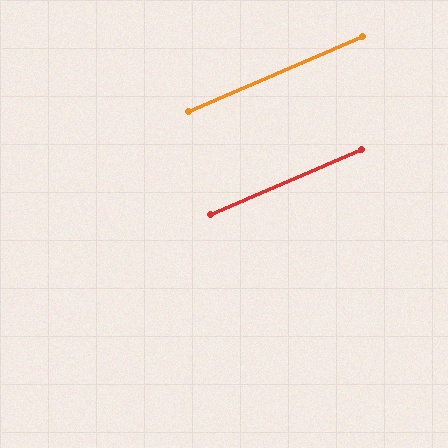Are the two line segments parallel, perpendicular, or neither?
Parallel — their directions differ by only 0.0°.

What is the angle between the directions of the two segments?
Approximately 0 degrees.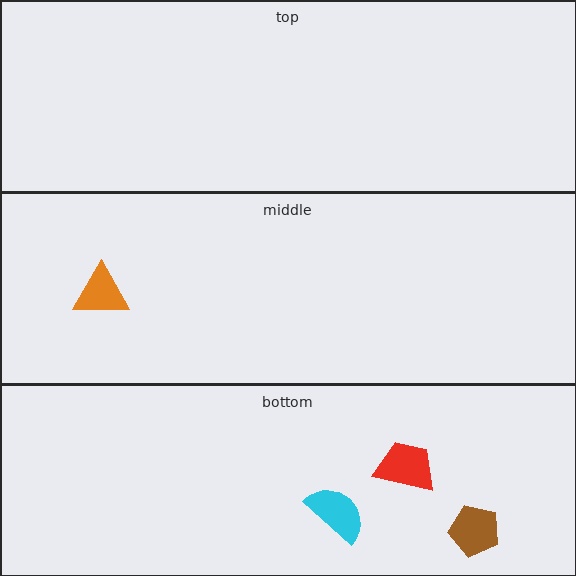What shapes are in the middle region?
The orange triangle.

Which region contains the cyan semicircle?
The bottom region.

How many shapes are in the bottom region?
3.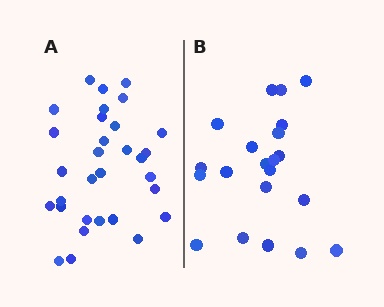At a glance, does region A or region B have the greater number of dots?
Region A (the left region) has more dots.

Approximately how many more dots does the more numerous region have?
Region A has roughly 10 or so more dots than region B.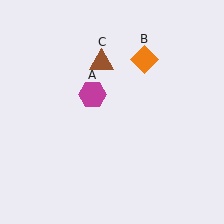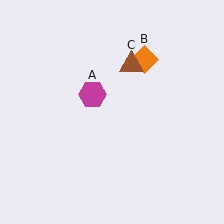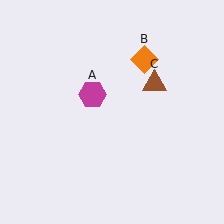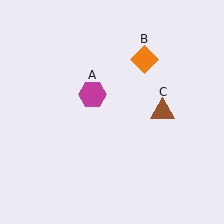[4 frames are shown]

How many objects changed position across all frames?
1 object changed position: brown triangle (object C).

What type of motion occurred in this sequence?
The brown triangle (object C) rotated clockwise around the center of the scene.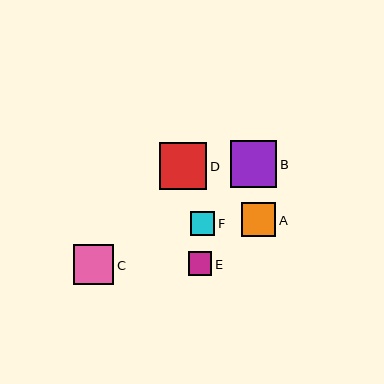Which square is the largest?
Square D is the largest with a size of approximately 47 pixels.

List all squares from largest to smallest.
From largest to smallest: D, B, C, A, F, E.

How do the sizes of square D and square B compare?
Square D and square B are approximately the same size.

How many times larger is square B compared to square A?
Square B is approximately 1.4 times the size of square A.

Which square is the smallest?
Square E is the smallest with a size of approximately 23 pixels.